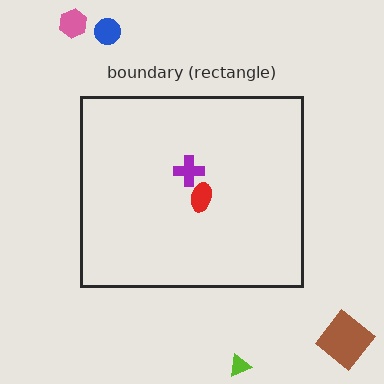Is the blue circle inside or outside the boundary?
Outside.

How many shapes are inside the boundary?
2 inside, 4 outside.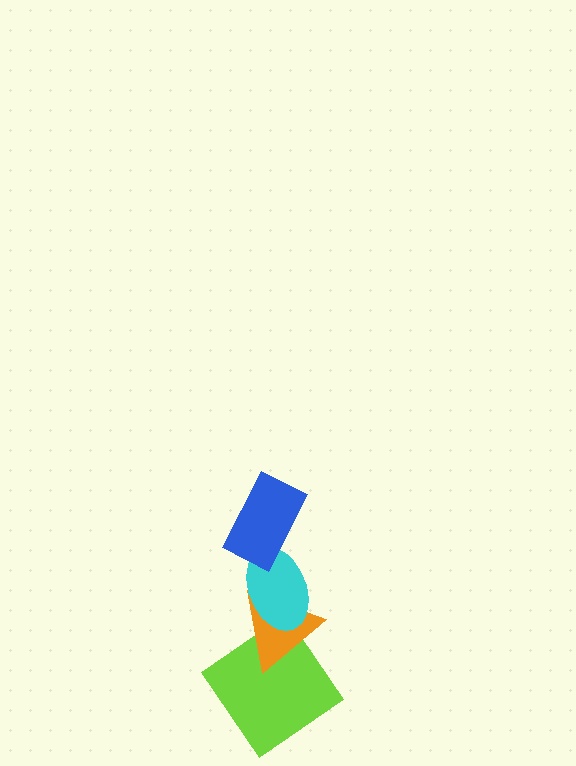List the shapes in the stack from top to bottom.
From top to bottom: the blue rectangle, the cyan ellipse, the orange triangle, the lime diamond.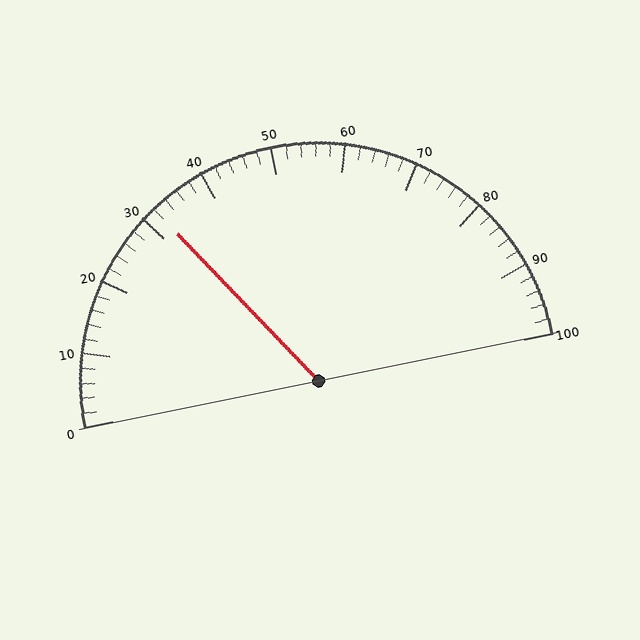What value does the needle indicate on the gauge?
The needle indicates approximately 32.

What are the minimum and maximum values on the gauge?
The gauge ranges from 0 to 100.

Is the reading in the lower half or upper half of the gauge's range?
The reading is in the lower half of the range (0 to 100).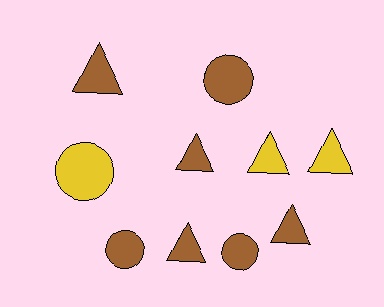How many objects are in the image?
There are 10 objects.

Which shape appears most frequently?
Triangle, with 6 objects.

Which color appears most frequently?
Brown, with 7 objects.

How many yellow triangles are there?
There are 2 yellow triangles.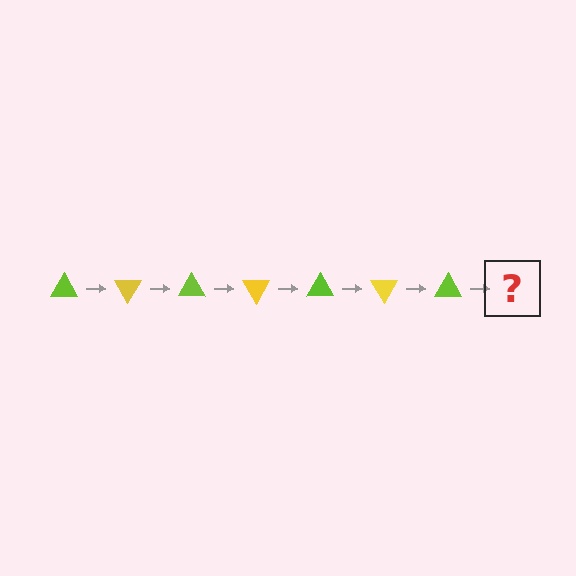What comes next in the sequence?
The next element should be a yellow triangle, rotated 420 degrees from the start.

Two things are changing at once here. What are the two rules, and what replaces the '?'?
The two rules are that it rotates 60 degrees each step and the color cycles through lime and yellow. The '?' should be a yellow triangle, rotated 420 degrees from the start.